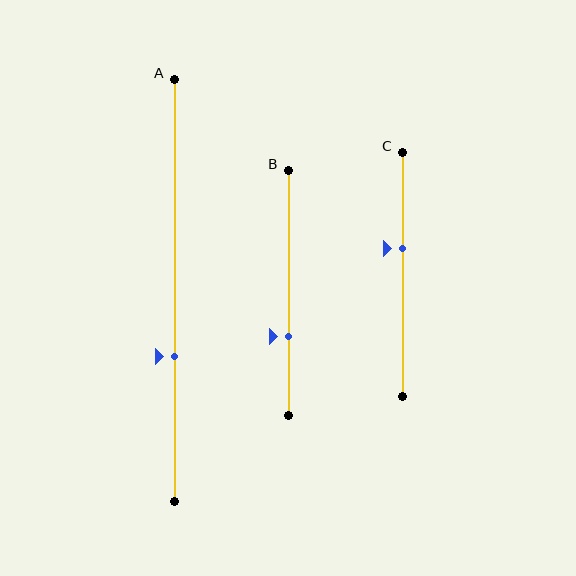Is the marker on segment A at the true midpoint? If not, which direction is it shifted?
No, the marker on segment A is shifted downward by about 15% of the segment length.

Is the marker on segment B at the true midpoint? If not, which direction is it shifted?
No, the marker on segment B is shifted downward by about 18% of the segment length.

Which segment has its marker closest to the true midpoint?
Segment C has its marker closest to the true midpoint.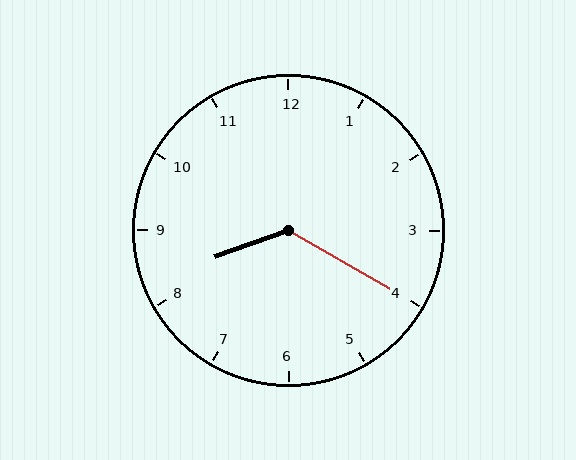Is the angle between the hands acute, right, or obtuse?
It is obtuse.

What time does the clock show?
8:20.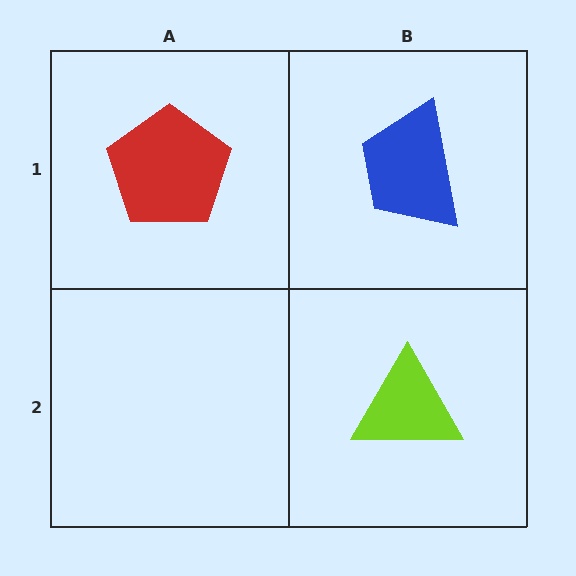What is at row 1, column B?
A blue trapezoid.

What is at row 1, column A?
A red pentagon.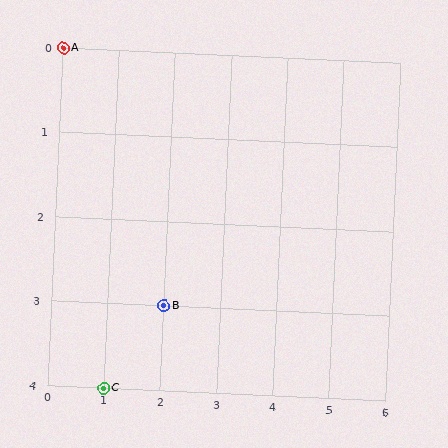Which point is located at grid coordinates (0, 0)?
Point A is at (0, 0).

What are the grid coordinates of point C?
Point C is at grid coordinates (1, 4).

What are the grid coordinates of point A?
Point A is at grid coordinates (0, 0).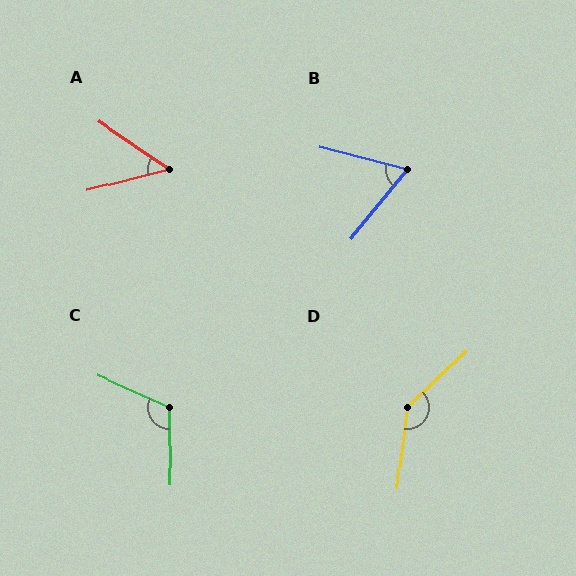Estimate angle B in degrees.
Approximately 65 degrees.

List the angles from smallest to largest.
A (49°), B (65°), C (115°), D (140°).